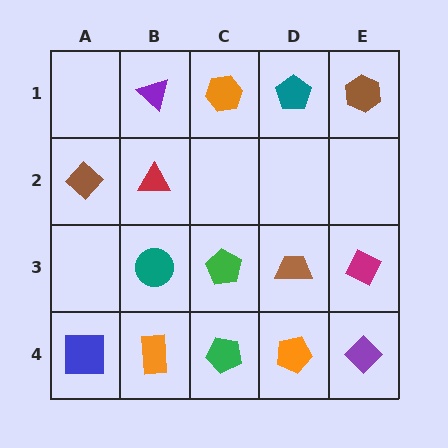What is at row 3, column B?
A teal circle.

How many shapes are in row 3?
4 shapes.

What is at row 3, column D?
A brown trapezoid.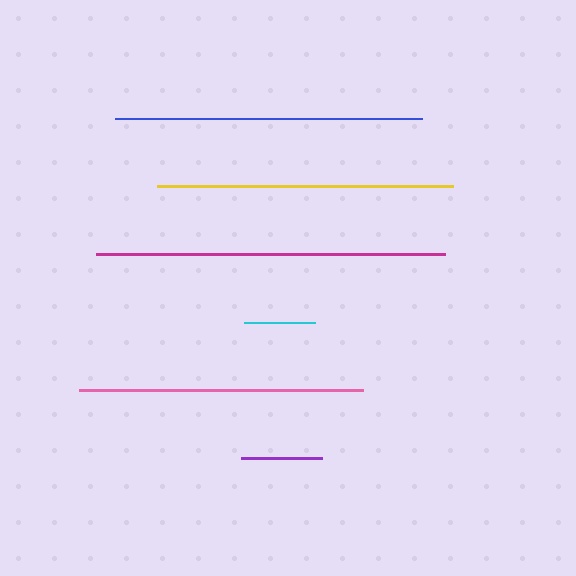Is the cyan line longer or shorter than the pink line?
The pink line is longer than the cyan line.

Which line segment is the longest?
The magenta line is the longest at approximately 349 pixels.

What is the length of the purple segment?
The purple segment is approximately 81 pixels long.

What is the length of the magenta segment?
The magenta segment is approximately 349 pixels long.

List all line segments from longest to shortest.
From longest to shortest: magenta, blue, yellow, pink, purple, cyan.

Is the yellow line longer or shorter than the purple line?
The yellow line is longer than the purple line.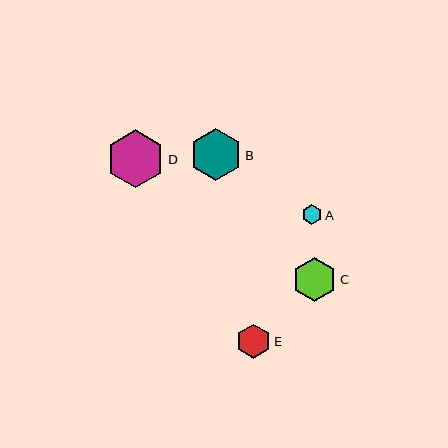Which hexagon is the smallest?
Hexagon A is the smallest with a size of approximately 20 pixels.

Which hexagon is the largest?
Hexagon D is the largest with a size of approximately 58 pixels.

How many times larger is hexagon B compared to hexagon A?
Hexagon B is approximately 2.6 times the size of hexagon A.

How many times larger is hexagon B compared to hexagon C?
Hexagon B is approximately 1.2 times the size of hexagon C.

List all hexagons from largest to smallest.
From largest to smallest: D, B, C, E, A.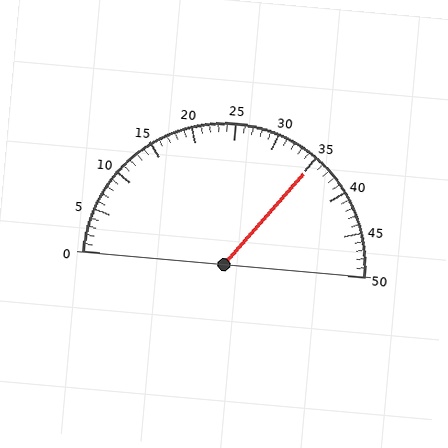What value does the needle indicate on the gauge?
The needle indicates approximately 35.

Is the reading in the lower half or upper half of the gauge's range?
The reading is in the upper half of the range (0 to 50).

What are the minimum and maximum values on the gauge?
The gauge ranges from 0 to 50.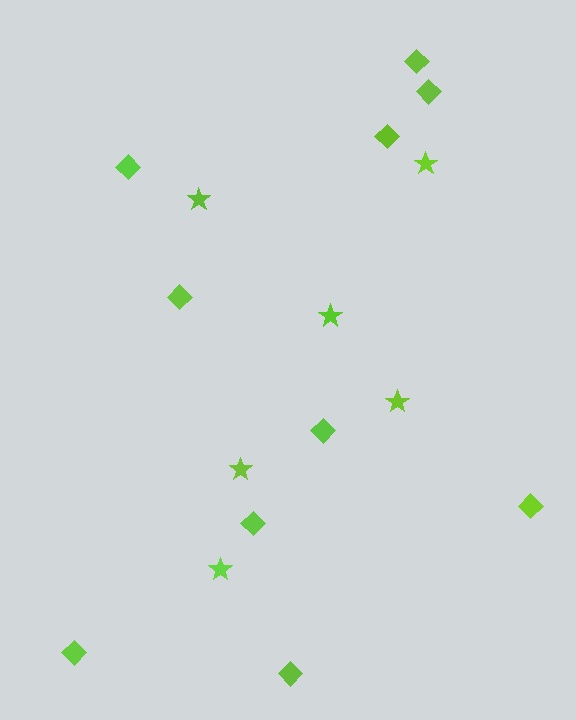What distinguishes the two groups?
There are 2 groups: one group of stars (6) and one group of diamonds (10).